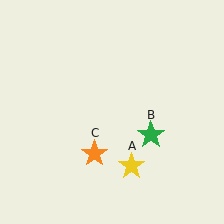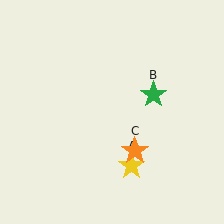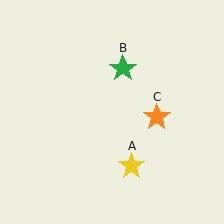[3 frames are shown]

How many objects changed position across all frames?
2 objects changed position: green star (object B), orange star (object C).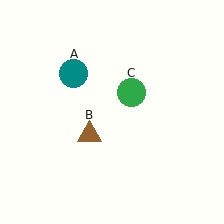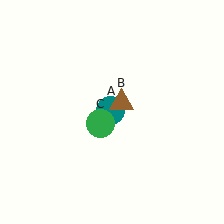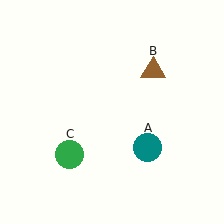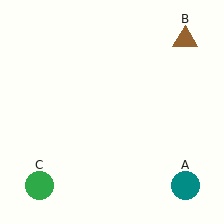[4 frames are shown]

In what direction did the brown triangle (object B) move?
The brown triangle (object B) moved up and to the right.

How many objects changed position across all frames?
3 objects changed position: teal circle (object A), brown triangle (object B), green circle (object C).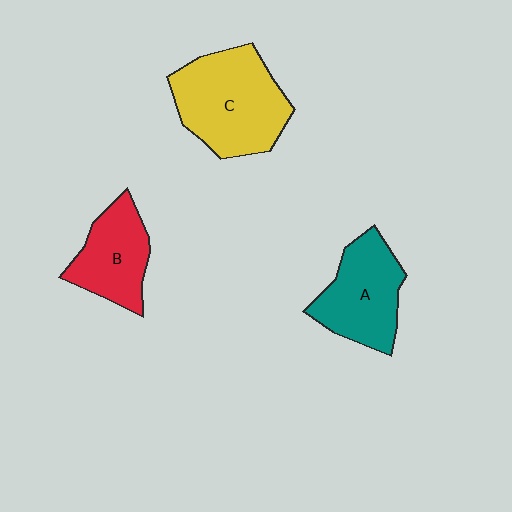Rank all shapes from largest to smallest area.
From largest to smallest: C (yellow), A (teal), B (red).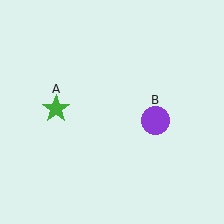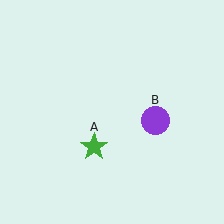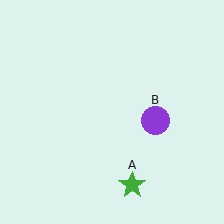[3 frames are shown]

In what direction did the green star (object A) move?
The green star (object A) moved down and to the right.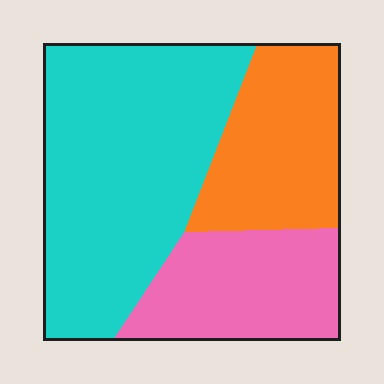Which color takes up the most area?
Cyan, at roughly 50%.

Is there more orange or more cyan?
Cyan.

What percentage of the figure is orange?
Orange covers 25% of the figure.